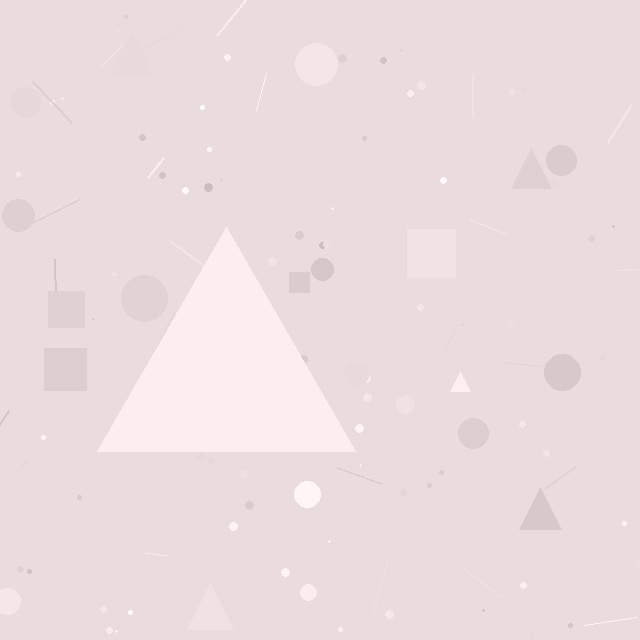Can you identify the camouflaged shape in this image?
The camouflaged shape is a triangle.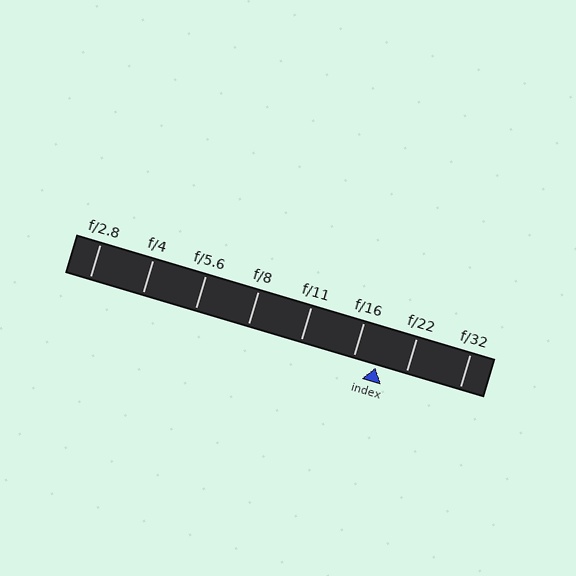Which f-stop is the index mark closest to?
The index mark is closest to f/16.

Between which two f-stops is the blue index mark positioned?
The index mark is between f/16 and f/22.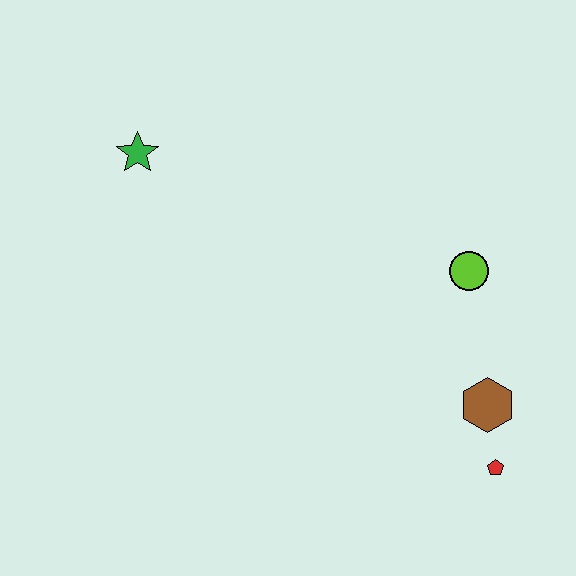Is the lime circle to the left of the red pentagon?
Yes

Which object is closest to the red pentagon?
The brown hexagon is closest to the red pentagon.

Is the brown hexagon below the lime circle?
Yes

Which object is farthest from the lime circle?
The green star is farthest from the lime circle.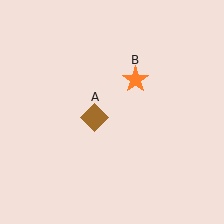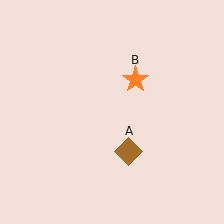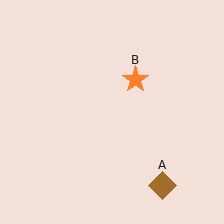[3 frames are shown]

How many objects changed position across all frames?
1 object changed position: brown diamond (object A).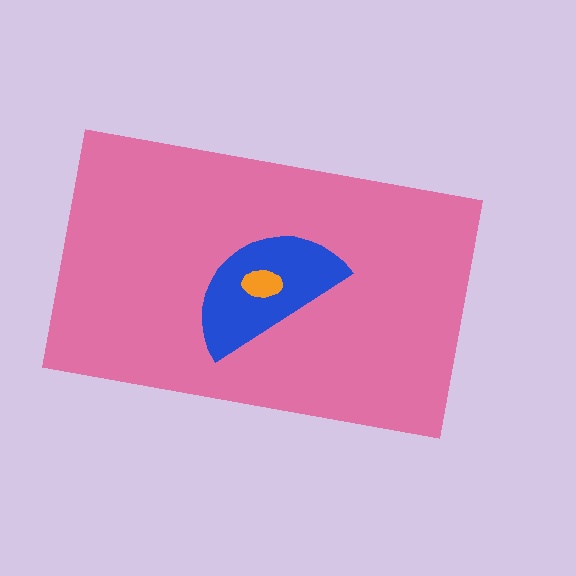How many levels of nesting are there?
3.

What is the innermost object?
The orange ellipse.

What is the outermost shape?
The pink rectangle.